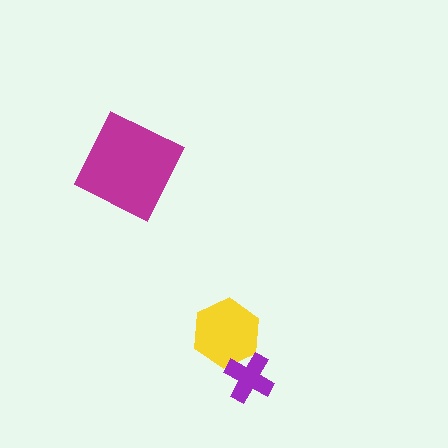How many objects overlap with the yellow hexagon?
1 object overlaps with the yellow hexagon.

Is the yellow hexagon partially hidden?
Yes, it is partially covered by another shape.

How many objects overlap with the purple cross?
1 object overlaps with the purple cross.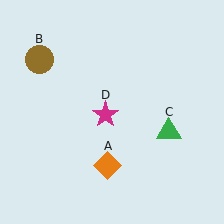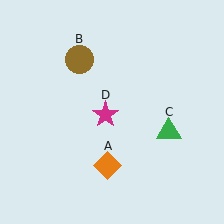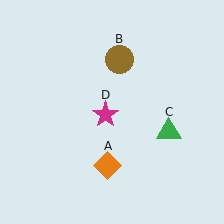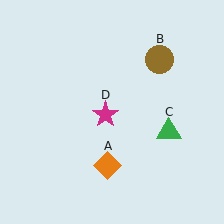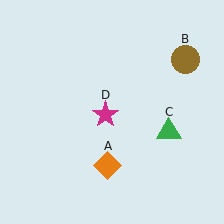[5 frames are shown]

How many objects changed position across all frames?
1 object changed position: brown circle (object B).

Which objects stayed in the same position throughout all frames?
Orange diamond (object A) and green triangle (object C) and magenta star (object D) remained stationary.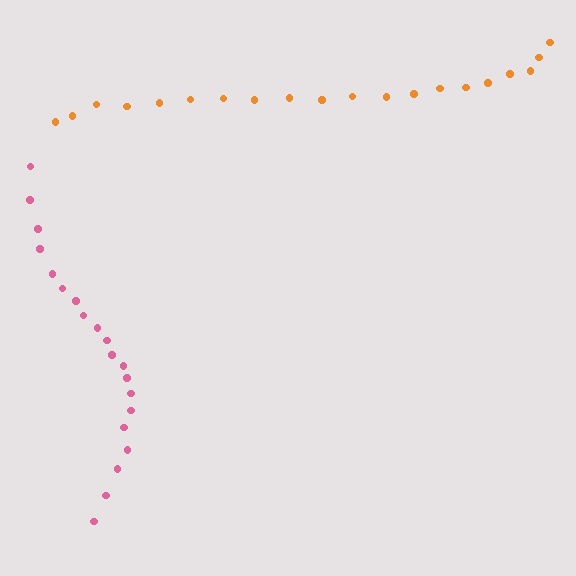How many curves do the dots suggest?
There are 2 distinct paths.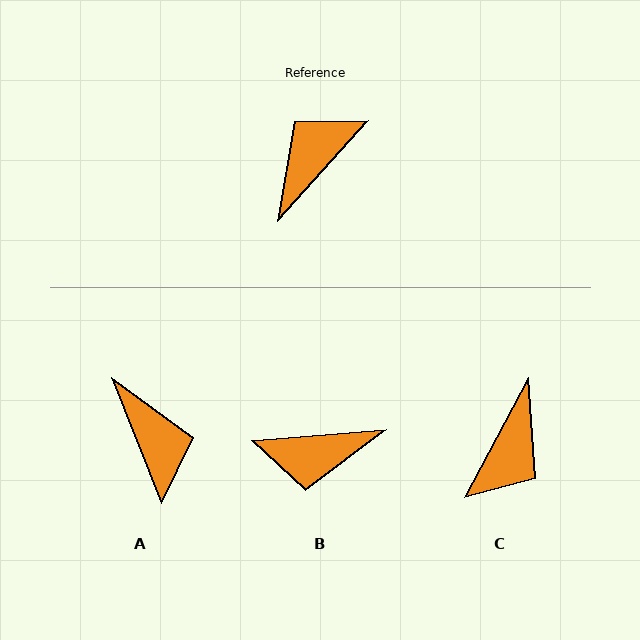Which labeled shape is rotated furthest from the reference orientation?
C, about 166 degrees away.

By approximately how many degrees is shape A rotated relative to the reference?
Approximately 117 degrees clockwise.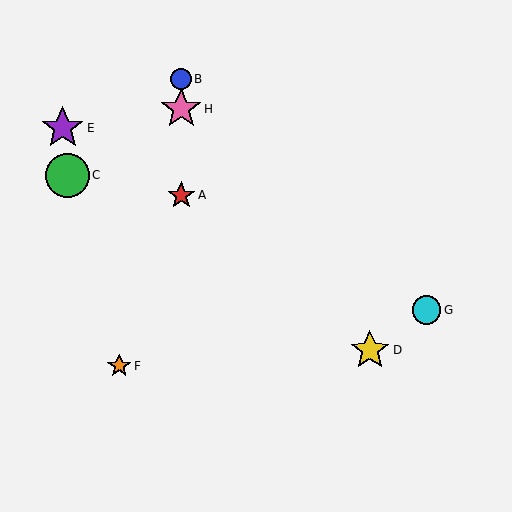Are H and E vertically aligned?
No, H is at x≈181 and E is at x≈63.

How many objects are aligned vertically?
3 objects (A, B, H) are aligned vertically.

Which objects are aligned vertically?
Objects A, B, H are aligned vertically.